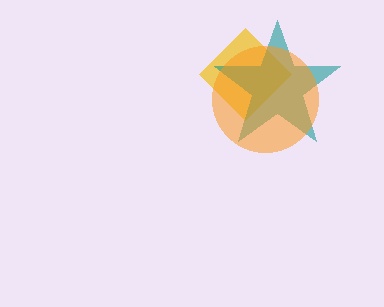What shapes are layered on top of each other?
The layered shapes are: a yellow diamond, a teal star, an orange circle.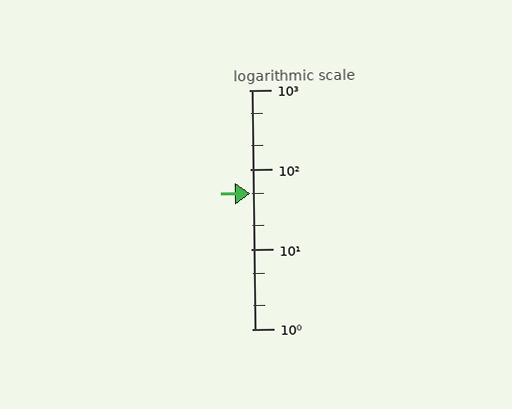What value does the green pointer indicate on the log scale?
The pointer indicates approximately 50.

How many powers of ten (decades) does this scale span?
The scale spans 3 decades, from 1 to 1000.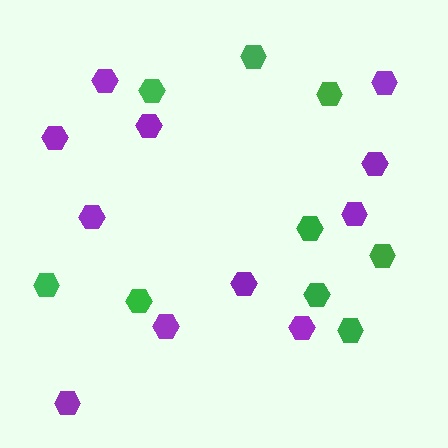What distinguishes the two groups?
There are 2 groups: one group of green hexagons (9) and one group of purple hexagons (11).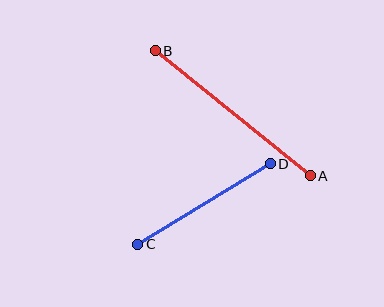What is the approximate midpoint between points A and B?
The midpoint is at approximately (233, 113) pixels.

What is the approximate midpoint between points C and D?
The midpoint is at approximately (204, 204) pixels.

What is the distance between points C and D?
The distance is approximately 155 pixels.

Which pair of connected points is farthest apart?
Points A and B are farthest apart.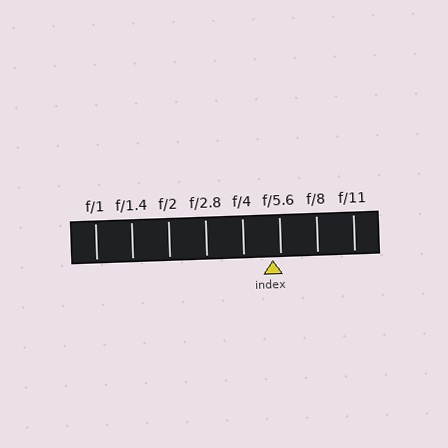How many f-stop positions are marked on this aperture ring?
There are 8 f-stop positions marked.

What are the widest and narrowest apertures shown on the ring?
The widest aperture shown is f/1 and the narrowest is f/11.